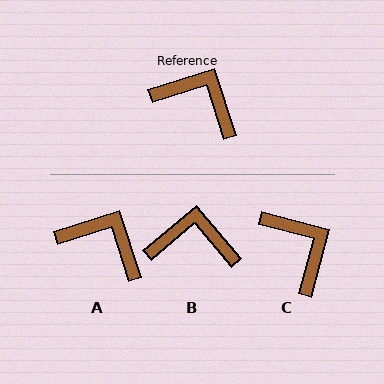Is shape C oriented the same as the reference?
No, it is off by about 32 degrees.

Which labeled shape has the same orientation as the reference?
A.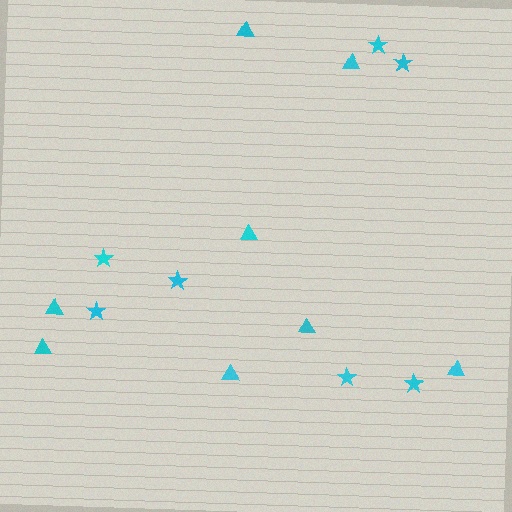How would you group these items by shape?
There are 2 groups: one group of triangles (8) and one group of stars (7).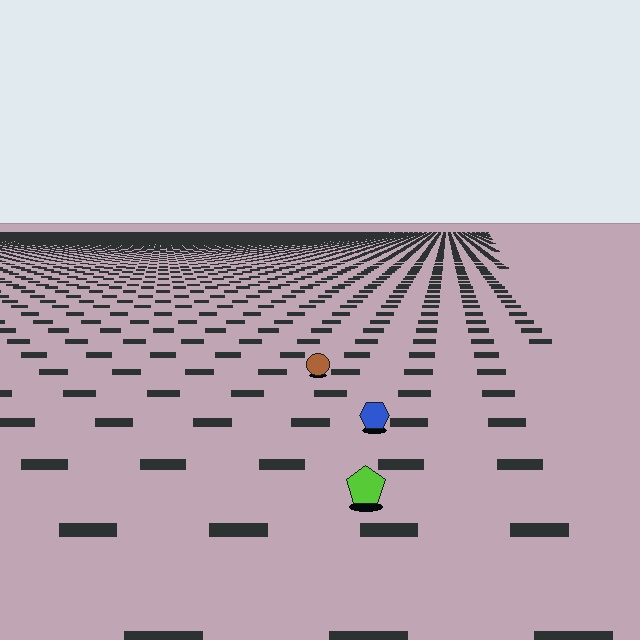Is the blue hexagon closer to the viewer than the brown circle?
Yes. The blue hexagon is closer — you can tell from the texture gradient: the ground texture is coarser near it.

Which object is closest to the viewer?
The lime pentagon is closest. The texture marks near it are larger and more spread out.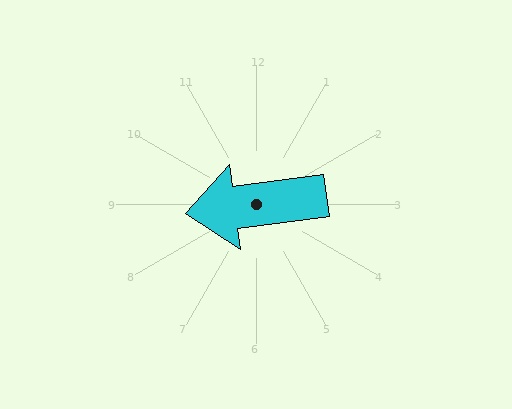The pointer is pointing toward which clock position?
Roughly 9 o'clock.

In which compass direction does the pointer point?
West.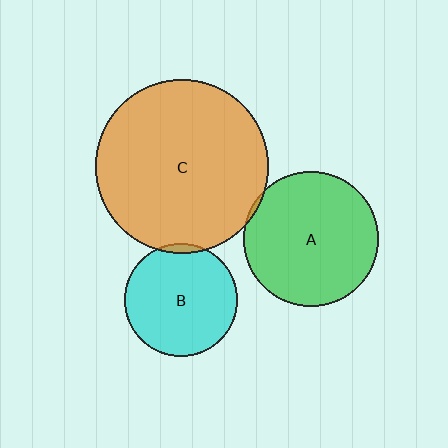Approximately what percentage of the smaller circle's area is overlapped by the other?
Approximately 5%.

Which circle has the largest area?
Circle C (orange).